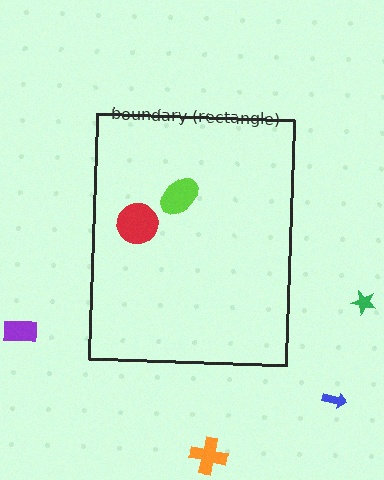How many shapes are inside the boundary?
2 inside, 4 outside.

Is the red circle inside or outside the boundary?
Inside.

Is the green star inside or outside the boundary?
Outside.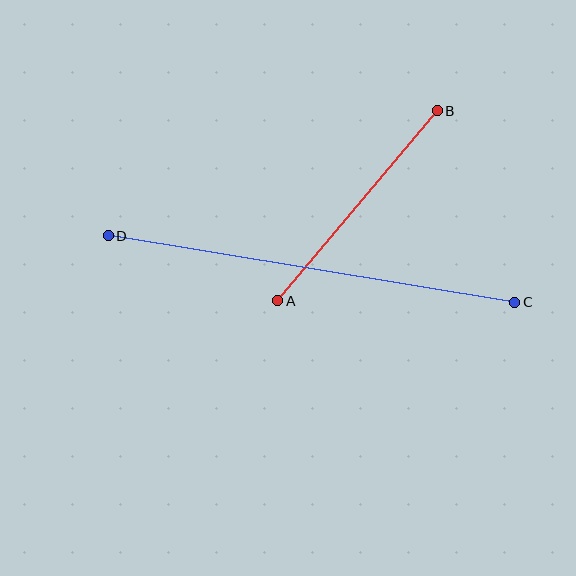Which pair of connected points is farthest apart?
Points C and D are farthest apart.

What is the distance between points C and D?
The distance is approximately 412 pixels.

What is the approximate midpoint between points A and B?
The midpoint is at approximately (357, 206) pixels.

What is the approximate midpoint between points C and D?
The midpoint is at approximately (312, 269) pixels.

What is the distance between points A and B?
The distance is approximately 248 pixels.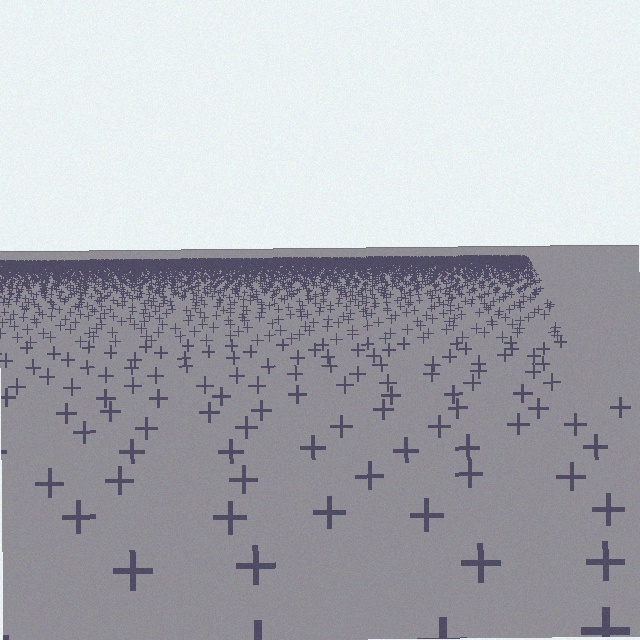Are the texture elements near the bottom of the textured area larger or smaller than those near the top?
Larger. Near the bottom, elements are closer to the viewer and appear at a bigger on-screen size.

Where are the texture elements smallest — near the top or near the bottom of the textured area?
Near the top.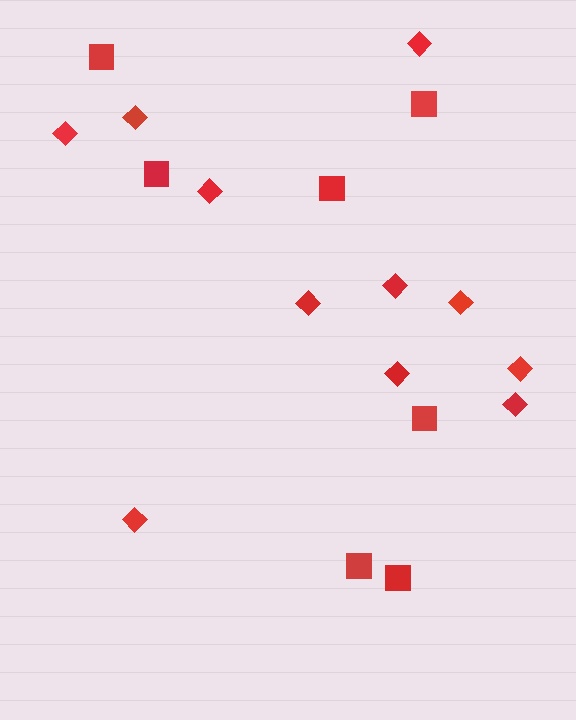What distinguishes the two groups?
There are 2 groups: one group of diamonds (11) and one group of squares (7).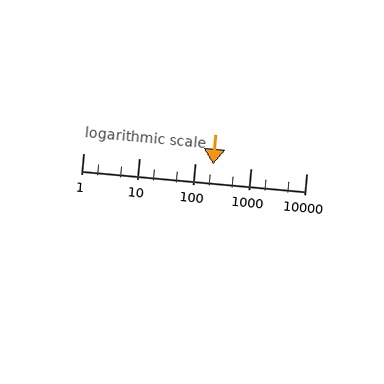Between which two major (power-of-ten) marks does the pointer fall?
The pointer is between 100 and 1000.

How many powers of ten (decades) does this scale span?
The scale spans 4 decades, from 1 to 10000.